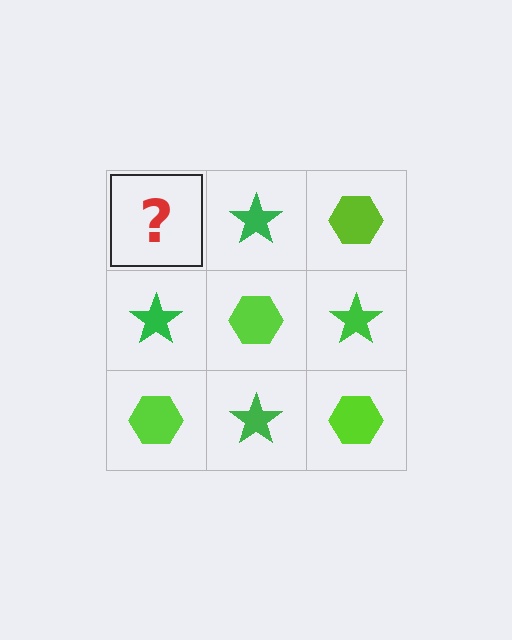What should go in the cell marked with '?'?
The missing cell should contain a lime hexagon.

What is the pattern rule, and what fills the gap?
The rule is that it alternates lime hexagon and green star in a checkerboard pattern. The gap should be filled with a lime hexagon.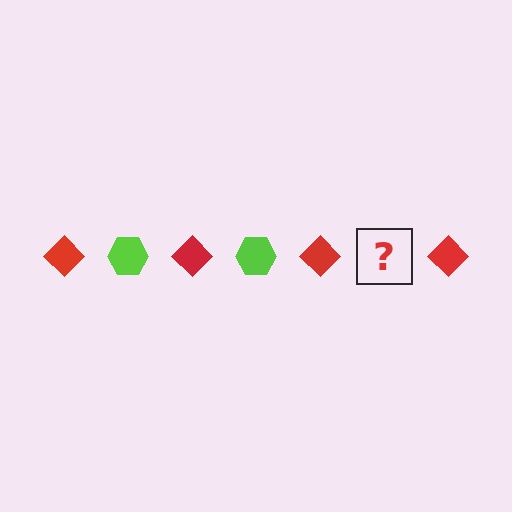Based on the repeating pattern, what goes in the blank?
The blank should be a lime hexagon.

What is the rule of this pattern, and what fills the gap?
The rule is that the pattern alternates between red diamond and lime hexagon. The gap should be filled with a lime hexagon.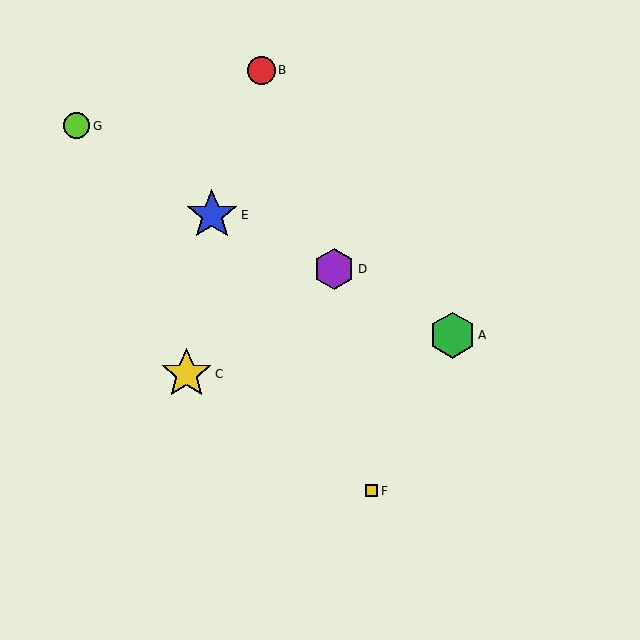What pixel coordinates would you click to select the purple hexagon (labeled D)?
Click at (334, 269) to select the purple hexagon D.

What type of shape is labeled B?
Shape B is a red circle.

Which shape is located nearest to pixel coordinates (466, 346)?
The green hexagon (labeled A) at (452, 335) is nearest to that location.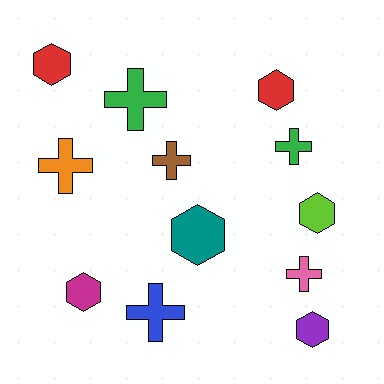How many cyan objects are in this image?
There are no cyan objects.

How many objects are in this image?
There are 12 objects.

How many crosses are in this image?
There are 6 crosses.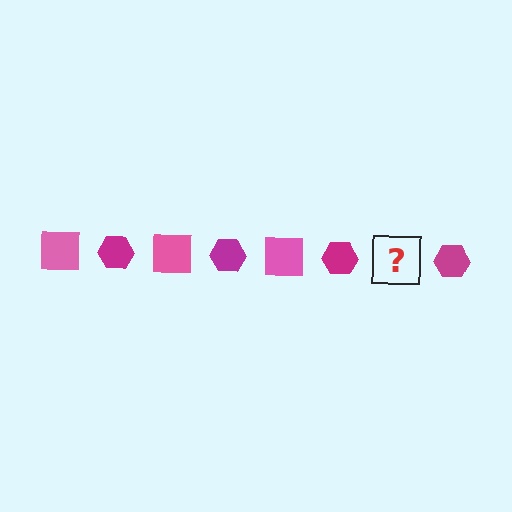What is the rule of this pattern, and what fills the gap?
The rule is that the pattern alternates between pink square and magenta hexagon. The gap should be filled with a pink square.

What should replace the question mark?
The question mark should be replaced with a pink square.